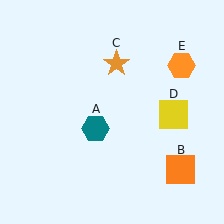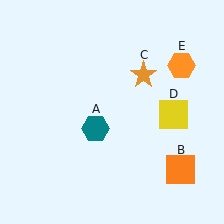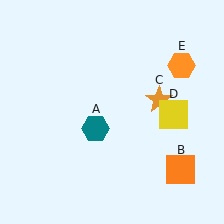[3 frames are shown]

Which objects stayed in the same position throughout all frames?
Teal hexagon (object A) and orange square (object B) and yellow square (object D) and orange hexagon (object E) remained stationary.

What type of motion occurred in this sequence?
The orange star (object C) rotated clockwise around the center of the scene.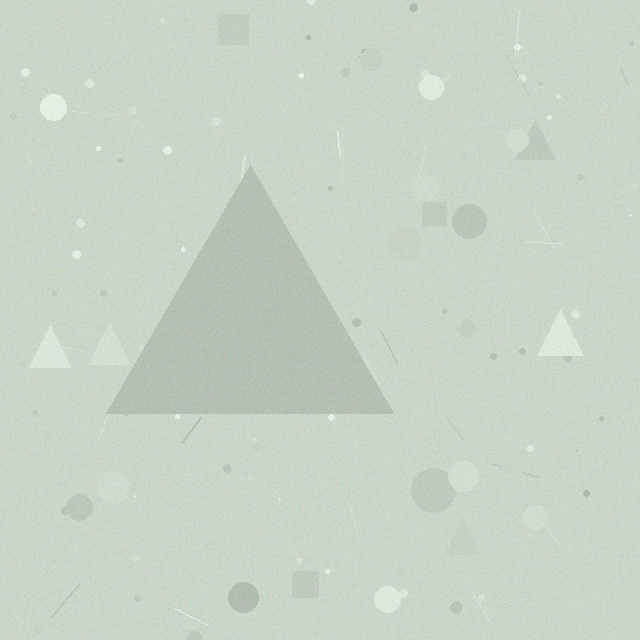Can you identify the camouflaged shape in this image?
The camouflaged shape is a triangle.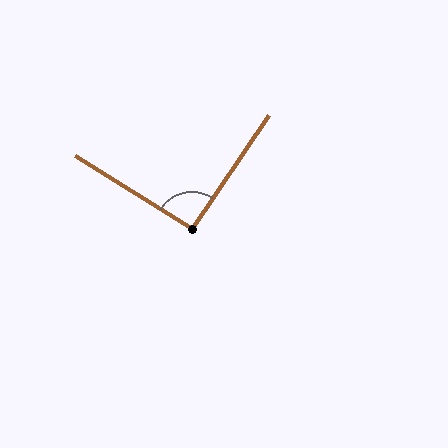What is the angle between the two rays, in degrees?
Approximately 92 degrees.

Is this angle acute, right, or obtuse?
It is approximately a right angle.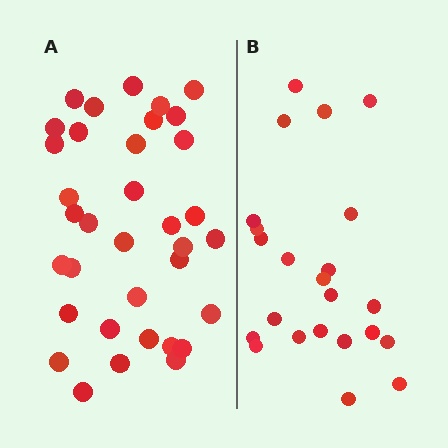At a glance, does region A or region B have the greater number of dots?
Region A (the left region) has more dots.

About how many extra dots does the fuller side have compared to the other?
Region A has roughly 12 or so more dots than region B.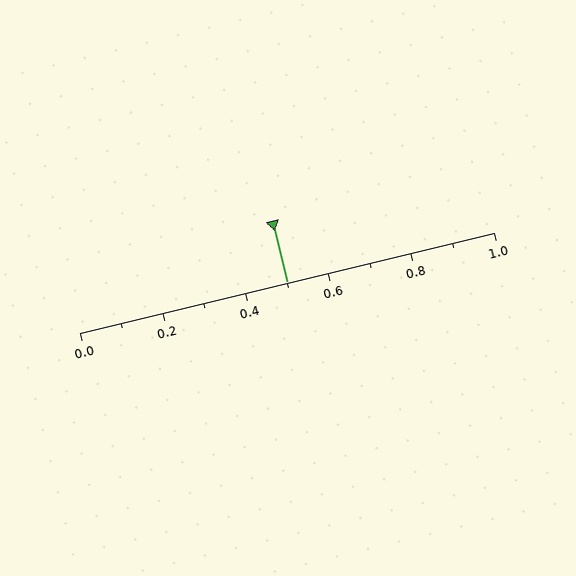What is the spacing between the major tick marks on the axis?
The major ticks are spaced 0.2 apart.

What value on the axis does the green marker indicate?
The marker indicates approximately 0.5.